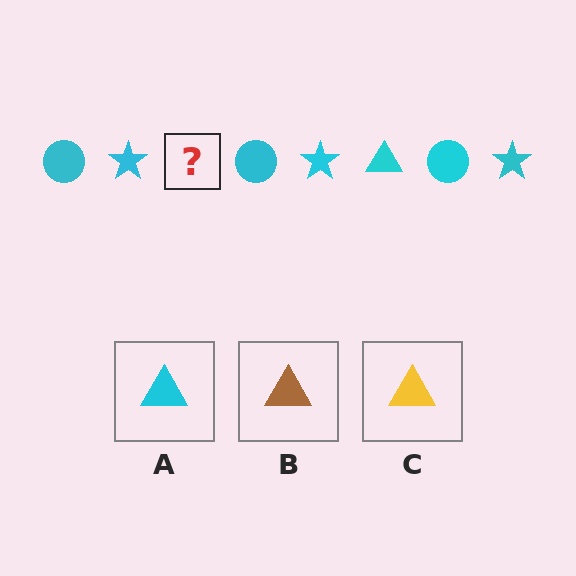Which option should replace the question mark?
Option A.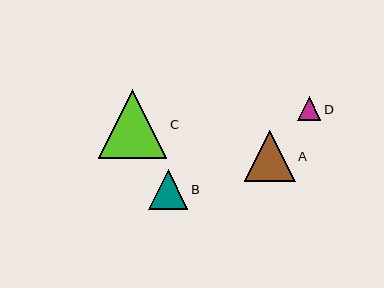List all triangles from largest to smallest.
From largest to smallest: C, A, B, D.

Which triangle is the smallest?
Triangle D is the smallest with a size of approximately 23 pixels.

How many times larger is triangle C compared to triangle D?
Triangle C is approximately 2.9 times the size of triangle D.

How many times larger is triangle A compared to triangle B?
Triangle A is approximately 1.3 times the size of triangle B.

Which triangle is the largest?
Triangle C is the largest with a size of approximately 69 pixels.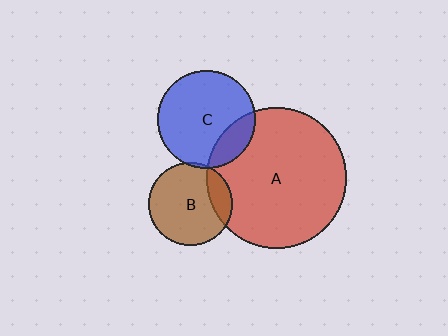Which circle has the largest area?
Circle A (red).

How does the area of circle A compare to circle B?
Approximately 2.8 times.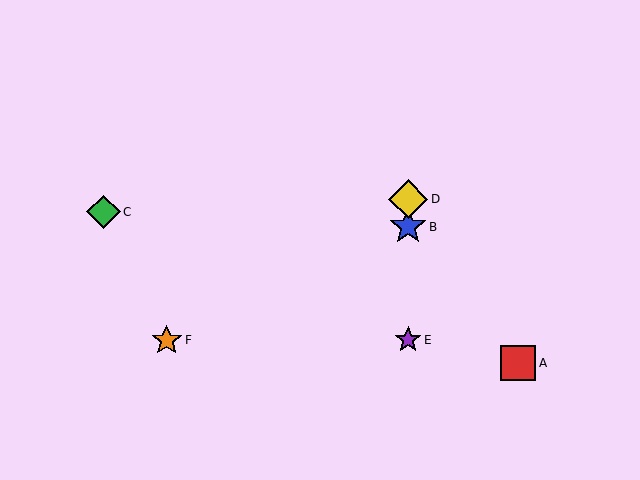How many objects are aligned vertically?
3 objects (B, D, E) are aligned vertically.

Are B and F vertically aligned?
No, B is at x≈408 and F is at x≈167.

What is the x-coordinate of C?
Object C is at x≈103.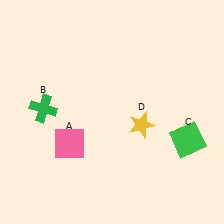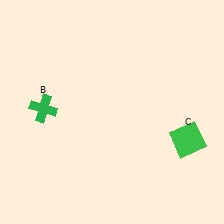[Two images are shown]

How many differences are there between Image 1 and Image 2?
There are 2 differences between the two images.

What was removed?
The yellow star (D), the pink square (A) were removed in Image 2.